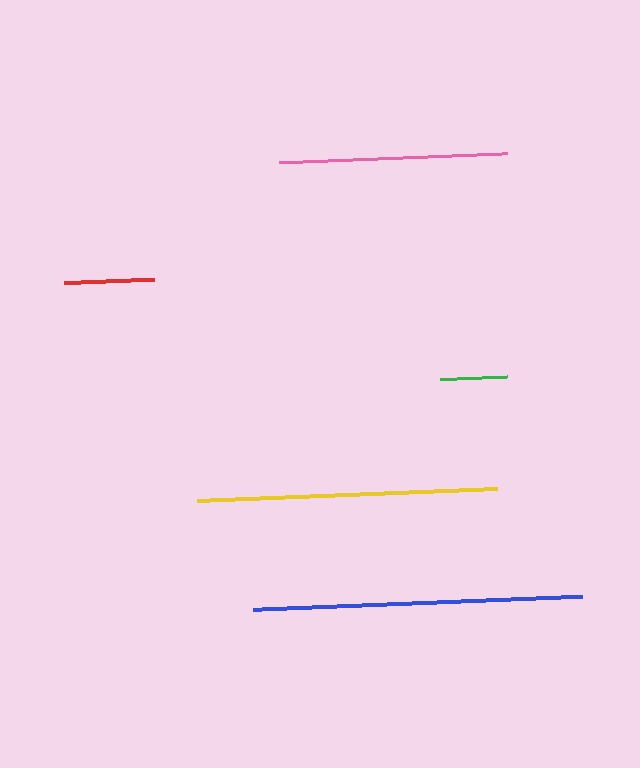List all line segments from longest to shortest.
From longest to shortest: blue, yellow, pink, red, green.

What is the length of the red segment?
The red segment is approximately 91 pixels long.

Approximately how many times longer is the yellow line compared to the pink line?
The yellow line is approximately 1.3 times the length of the pink line.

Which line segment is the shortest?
The green line is the shortest at approximately 67 pixels.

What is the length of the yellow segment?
The yellow segment is approximately 301 pixels long.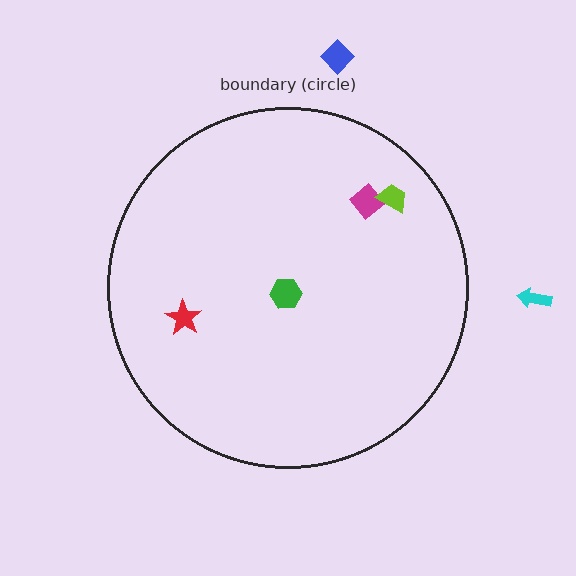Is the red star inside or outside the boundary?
Inside.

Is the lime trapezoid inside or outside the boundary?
Inside.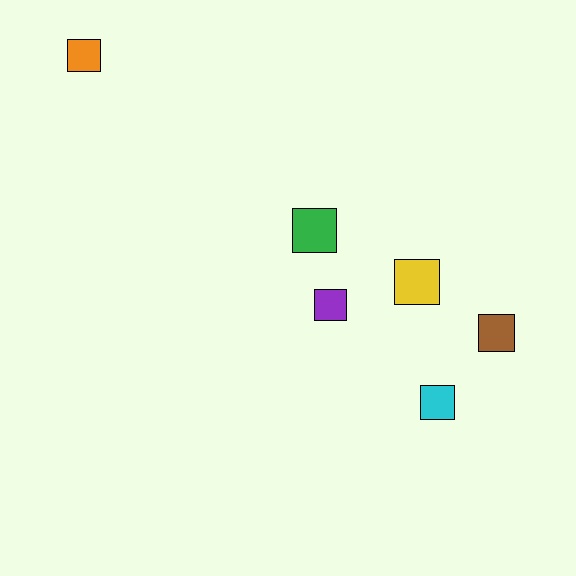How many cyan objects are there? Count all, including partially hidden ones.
There is 1 cyan object.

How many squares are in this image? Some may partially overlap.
There are 6 squares.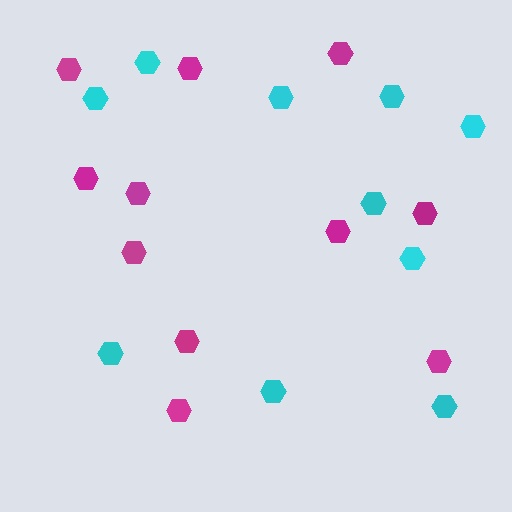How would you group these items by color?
There are 2 groups: one group of magenta hexagons (11) and one group of cyan hexagons (10).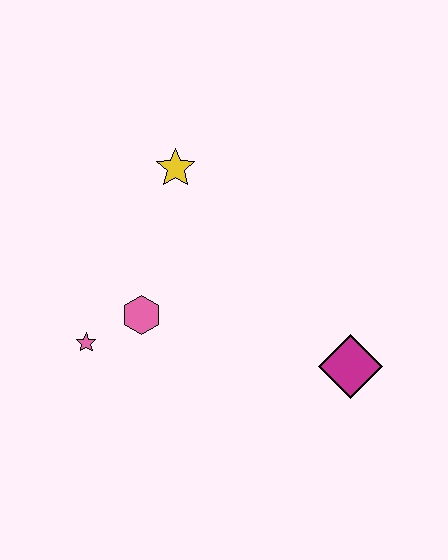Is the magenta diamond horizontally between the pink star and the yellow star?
No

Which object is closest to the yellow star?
The pink hexagon is closest to the yellow star.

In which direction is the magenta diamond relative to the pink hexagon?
The magenta diamond is to the right of the pink hexagon.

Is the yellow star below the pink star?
No